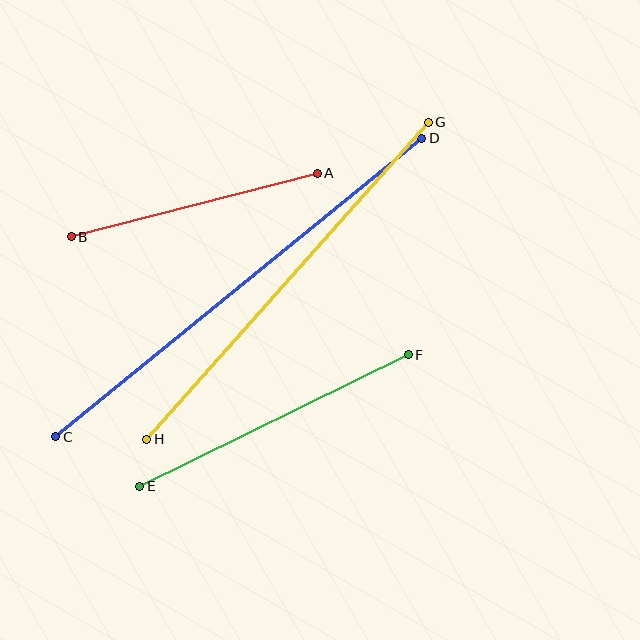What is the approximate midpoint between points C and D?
The midpoint is at approximately (239, 287) pixels.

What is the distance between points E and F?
The distance is approximately 299 pixels.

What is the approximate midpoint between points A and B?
The midpoint is at approximately (194, 205) pixels.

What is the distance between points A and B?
The distance is approximately 254 pixels.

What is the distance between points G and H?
The distance is approximately 424 pixels.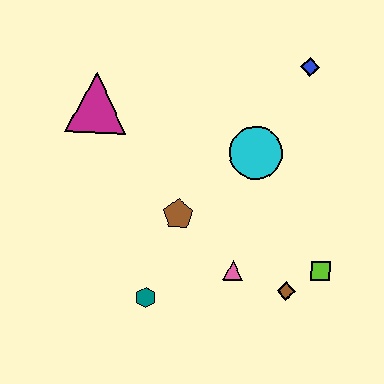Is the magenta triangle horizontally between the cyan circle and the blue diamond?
No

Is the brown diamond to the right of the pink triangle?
Yes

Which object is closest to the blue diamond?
The cyan circle is closest to the blue diamond.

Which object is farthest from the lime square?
The magenta triangle is farthest from the lime square.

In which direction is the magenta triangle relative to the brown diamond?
The magenta triangle is to the left of the brown diamond.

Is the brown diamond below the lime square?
Yes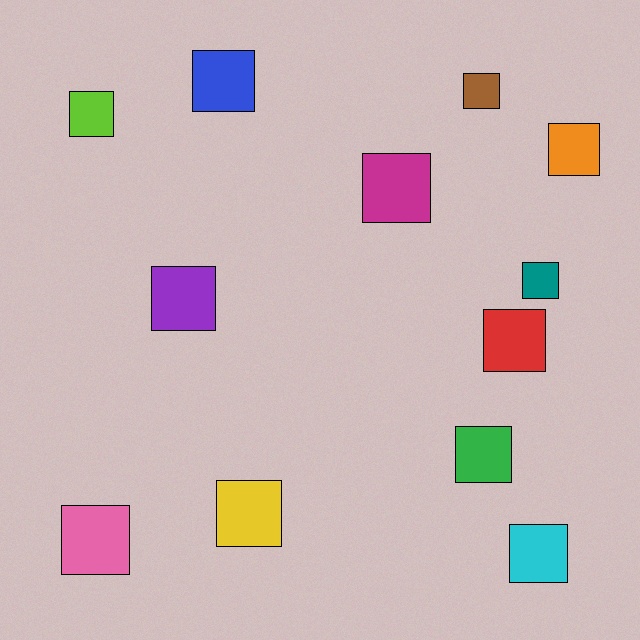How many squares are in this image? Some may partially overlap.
There are 12 squares.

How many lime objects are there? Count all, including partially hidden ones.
There is 1 lime object.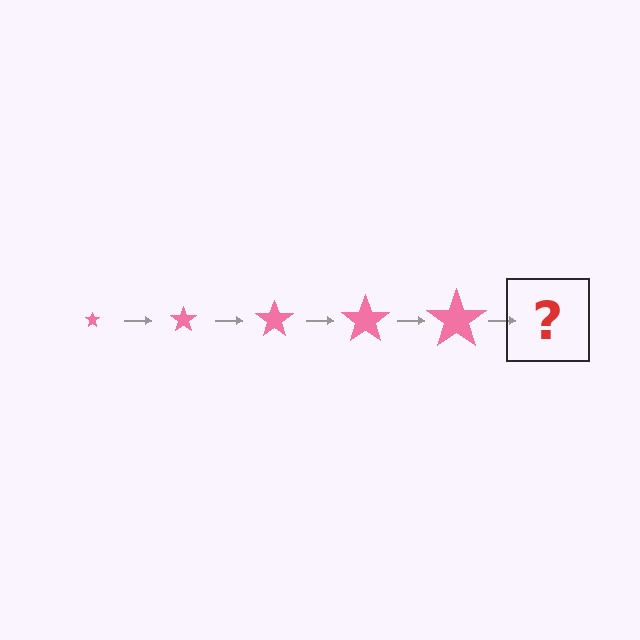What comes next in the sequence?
The next element should be a pink star, larger than the previous one.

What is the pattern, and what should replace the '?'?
The pattern is that the star gets progressively larger each step. The '?' should be a pink star, larger than the previous one.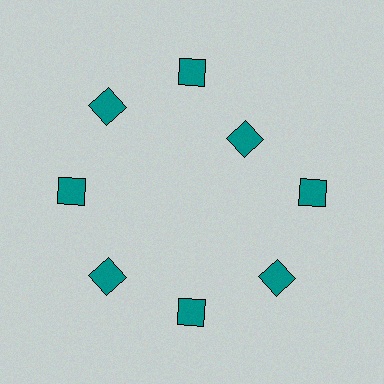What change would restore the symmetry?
The symmetry would be restored by moving it outward, back onto the ring so that all 8 diamonds sit at equal angles and equal distance from the center.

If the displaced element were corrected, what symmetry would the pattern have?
It would have 8-fold rotational symmetry — the pattern would map onto itself every 45 degrees.